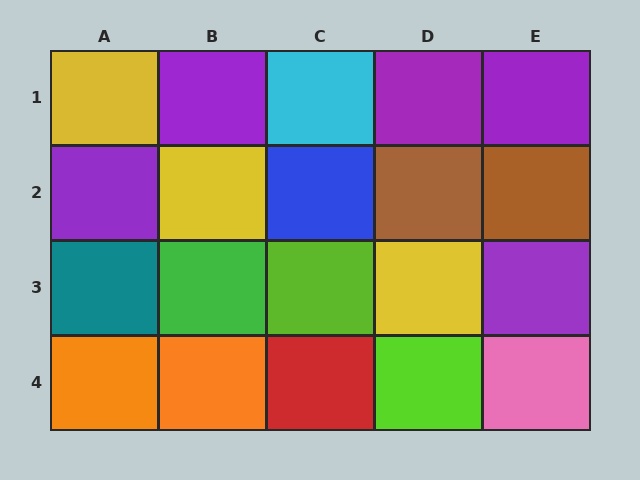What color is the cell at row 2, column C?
Blue.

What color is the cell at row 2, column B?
Yellow.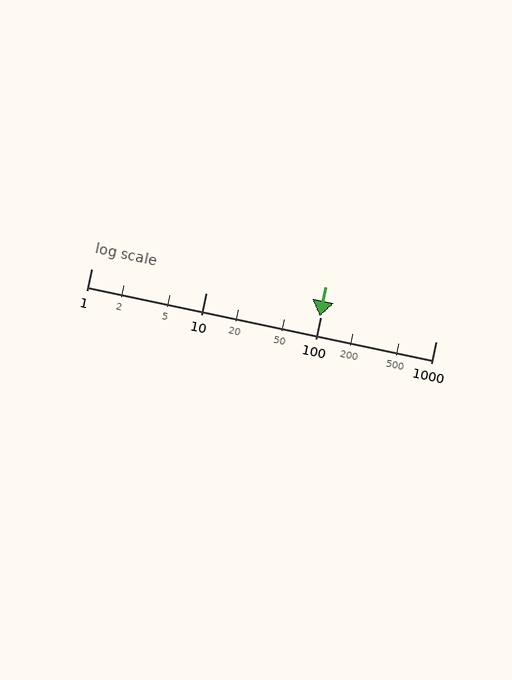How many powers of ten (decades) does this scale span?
The scale spans 3 decades, from 1 to 1000.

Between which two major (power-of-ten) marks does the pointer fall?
The pointer is between 10 and 100.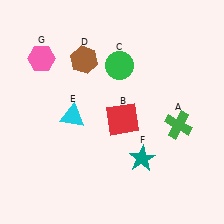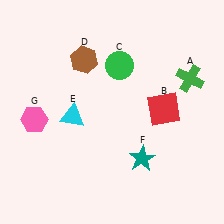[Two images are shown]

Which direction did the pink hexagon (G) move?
The pink hexagon (G) moved down.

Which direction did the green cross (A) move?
The green cross (A) moved up.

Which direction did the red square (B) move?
The red square (B) moved right.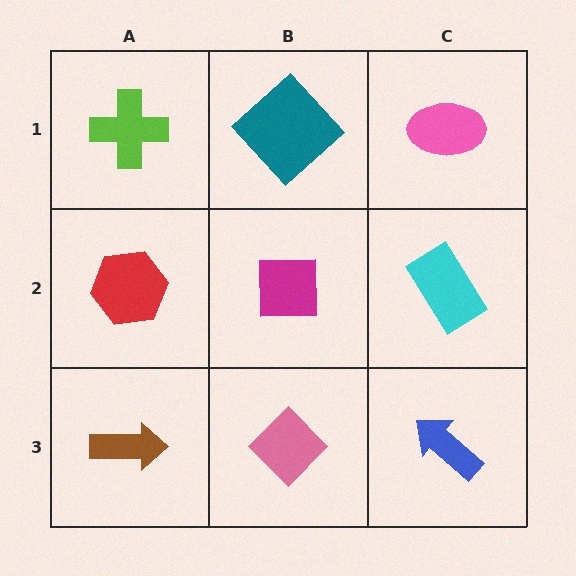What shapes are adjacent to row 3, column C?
A cyan rectangle (row 2, column C), a pink diamond (row 3, column B).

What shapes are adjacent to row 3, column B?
A magenta square (row 2, column B), a brown arrow (row 3, column A), a blue arrow (row 3, column C).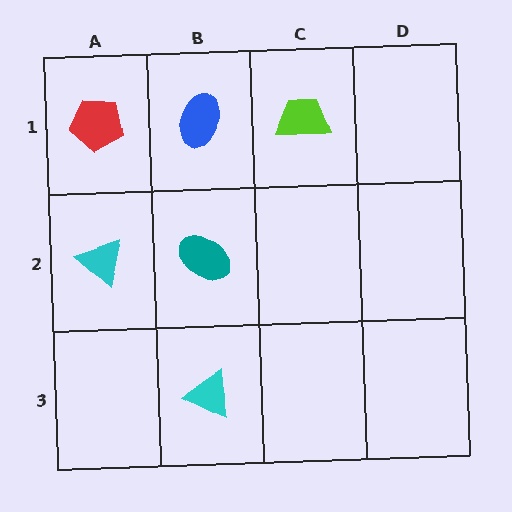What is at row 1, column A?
A red pentagon.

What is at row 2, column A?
A cyan triangle.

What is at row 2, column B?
A teal ellipse.